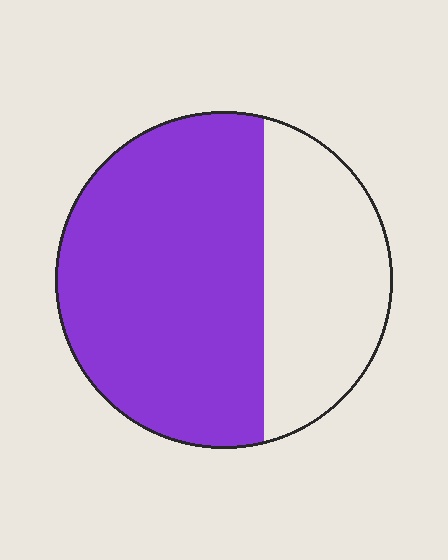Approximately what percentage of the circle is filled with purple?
Approximately 65%.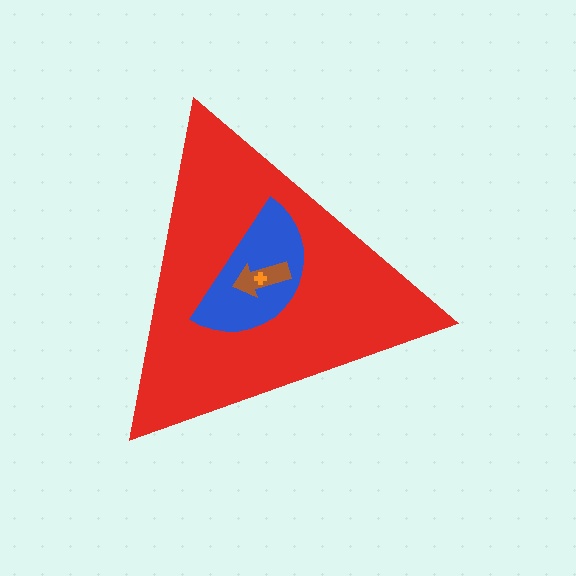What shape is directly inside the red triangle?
The blue semicircle.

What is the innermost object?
The orange cross.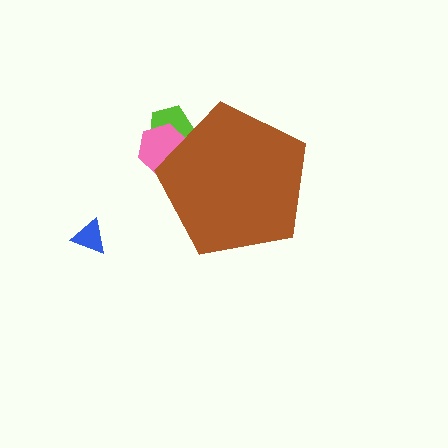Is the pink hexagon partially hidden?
Yes, the pink hexagon is partially hidden behind the brown pentagon.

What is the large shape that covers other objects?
A brown pentagon.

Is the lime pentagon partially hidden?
Yes, the lime pentagon is partially hidden behind the brown pentagon.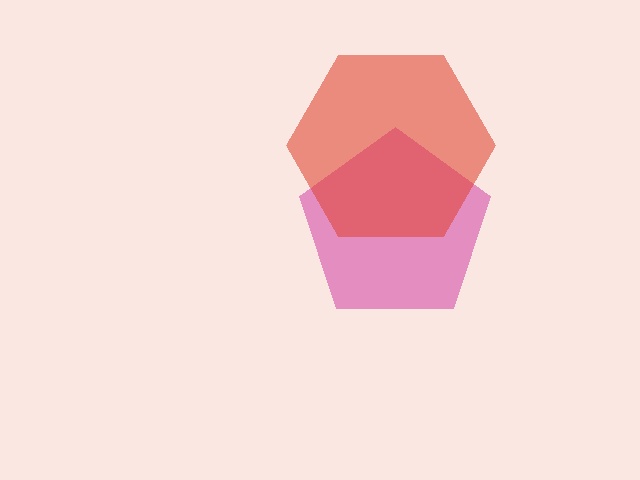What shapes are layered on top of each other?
The layered shapes are: a magenta pentagon, a red hexagon.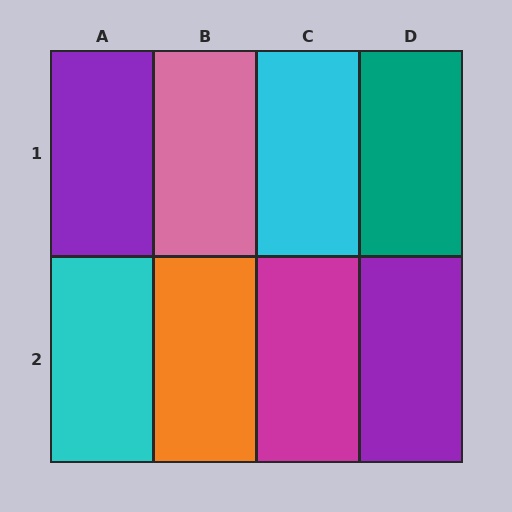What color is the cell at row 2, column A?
Cyan.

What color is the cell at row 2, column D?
Purple.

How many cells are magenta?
1 cell is magenta.